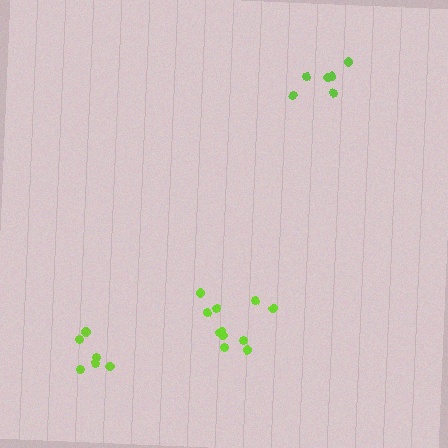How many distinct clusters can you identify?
There are 3 distinct clusters.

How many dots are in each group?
Group 1: 6 dots, Group 2: 6 dots, Group 3: 11 dots (23 total).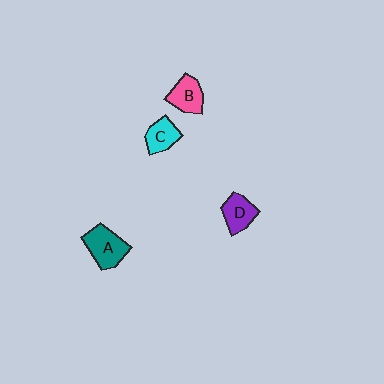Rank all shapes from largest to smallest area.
From largest to smallest: A (teal), B (pink), D (purple), C (cyan).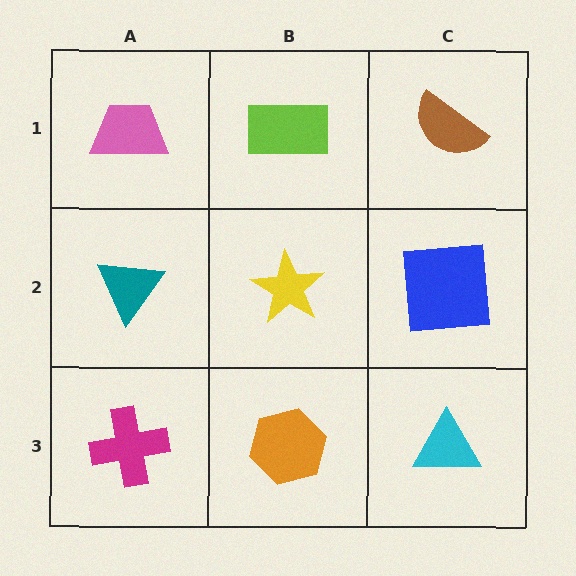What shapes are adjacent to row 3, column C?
A blue square (row 2, column C), an orange hexagon (row 3, column B).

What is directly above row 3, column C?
A blue square.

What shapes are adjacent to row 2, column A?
A pink trapezoid (row 1, column A), a magenta cross (row 3, column A), a yellow star (row 2, column B).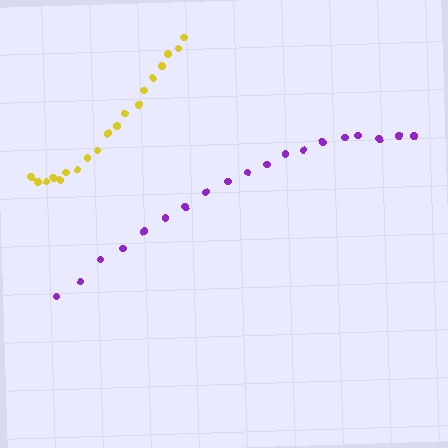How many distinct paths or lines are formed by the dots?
There are 2 distinct paths.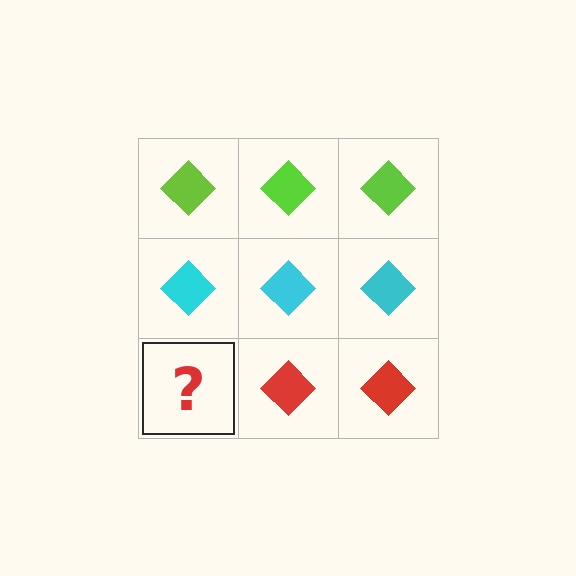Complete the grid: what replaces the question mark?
The question mark should be replaced with a red diamond.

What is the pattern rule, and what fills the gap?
The rule is that each row has a consistent color. The gap should be filled with a red diamond.